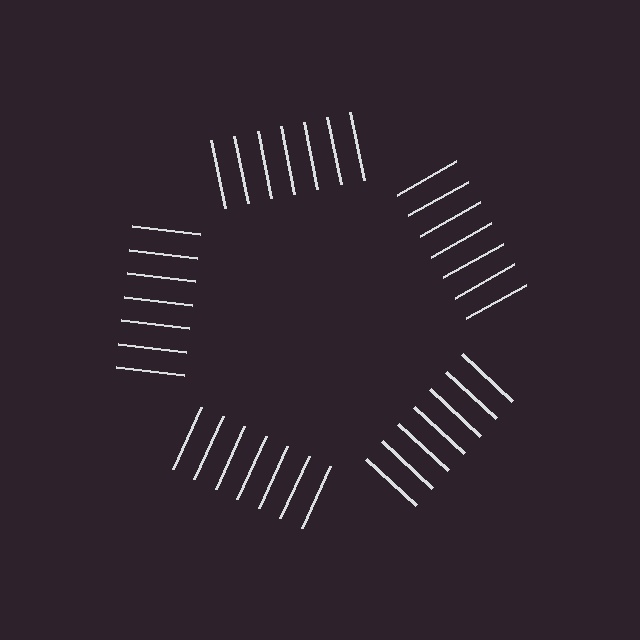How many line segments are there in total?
35 — 7 along each of the 5 edges.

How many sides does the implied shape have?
5 sides — the line-ends trace a pentagon.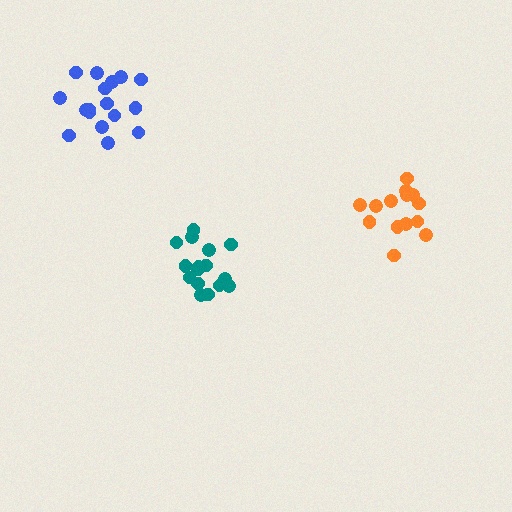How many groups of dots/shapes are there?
There are 3 groups.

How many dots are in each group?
Group 1: 14 dots, Group 2: 17 dots, Group 3: 16 dots (47 total).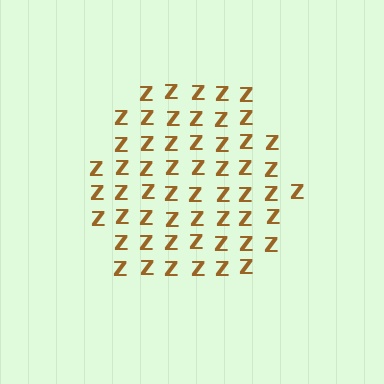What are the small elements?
The small elements are letter Z's.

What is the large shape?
The large shape is a hexagon.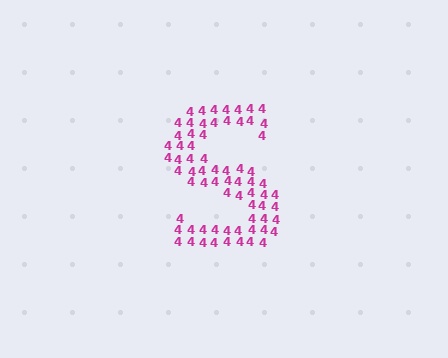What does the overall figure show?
The overall figure shows the letter S.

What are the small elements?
The small elements are digit 4's.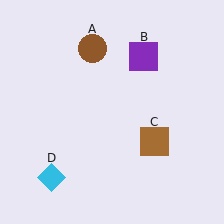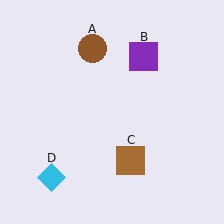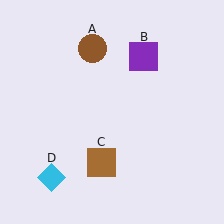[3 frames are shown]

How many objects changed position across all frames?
1 object changed position: brown square (object C).